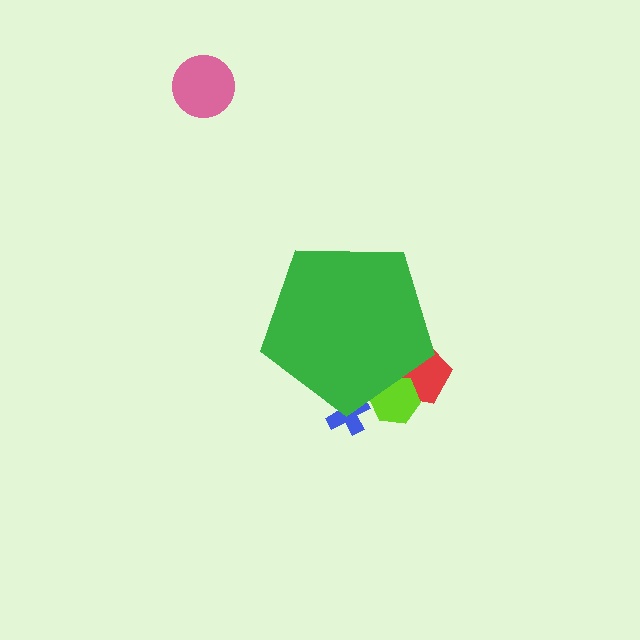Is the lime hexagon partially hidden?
Yes, the lime hexagon is partially hidden behind the green pentagon.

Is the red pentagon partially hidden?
Yes, the red pentagon is partially hidden behind the green pentagon.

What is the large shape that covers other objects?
A green pentagon.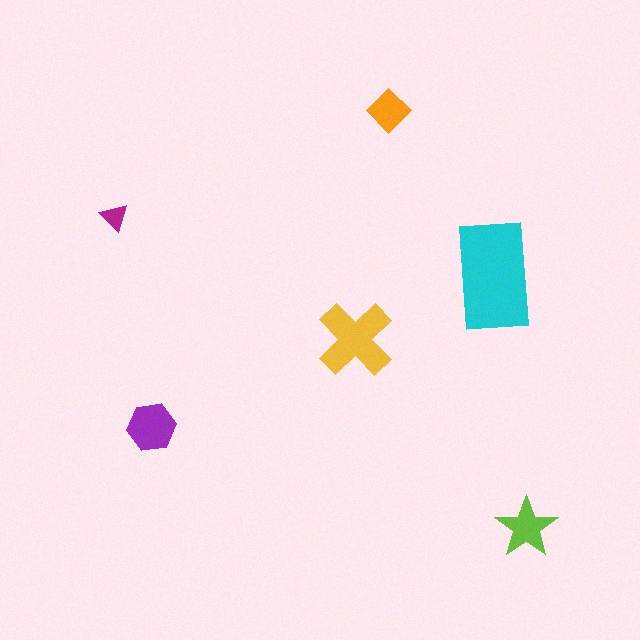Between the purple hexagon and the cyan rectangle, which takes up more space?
The cyan rectangle.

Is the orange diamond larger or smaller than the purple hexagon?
Smaller.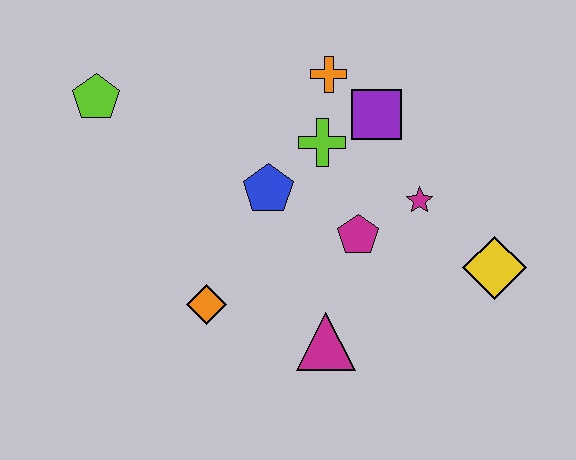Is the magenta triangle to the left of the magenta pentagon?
Yes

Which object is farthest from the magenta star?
The lime pentagon is farthest from the magenta star.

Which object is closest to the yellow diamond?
The magenta star is closest to the yellow diamond.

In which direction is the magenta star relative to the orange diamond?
The magenta star is to the right of the orange diamond.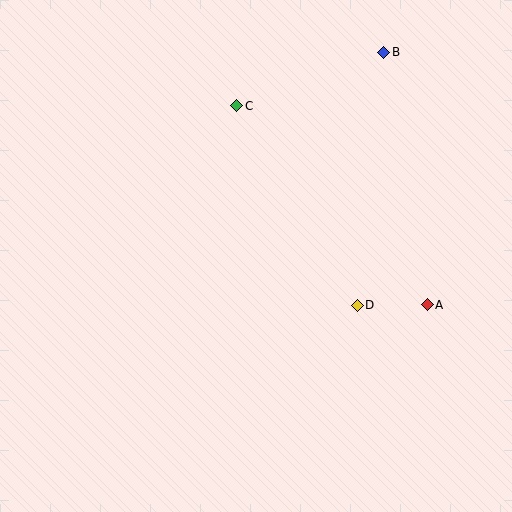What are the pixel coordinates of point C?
Point C is at (237, 106).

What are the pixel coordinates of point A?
Point A is at (427, 305).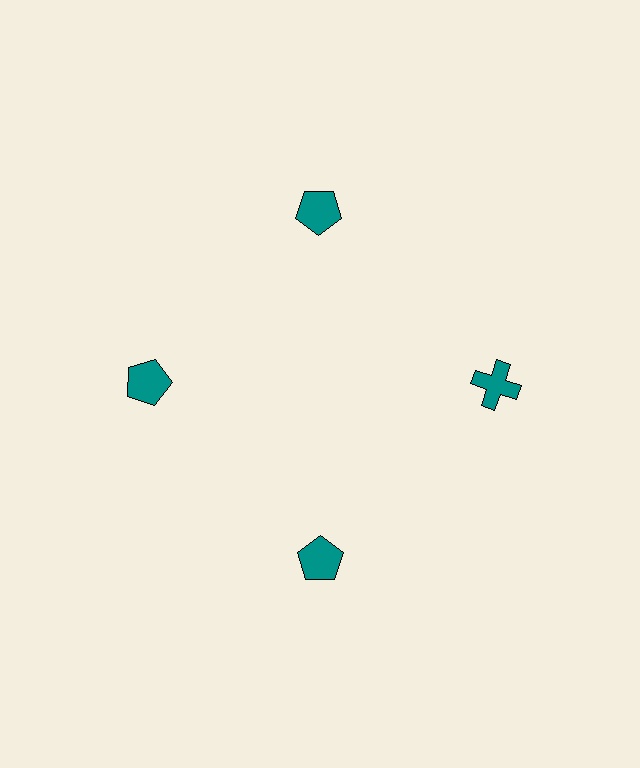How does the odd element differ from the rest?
It has a different shape: cross instead of pentagon.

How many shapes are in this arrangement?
There are 4 shapes arranged in a ring pattern.